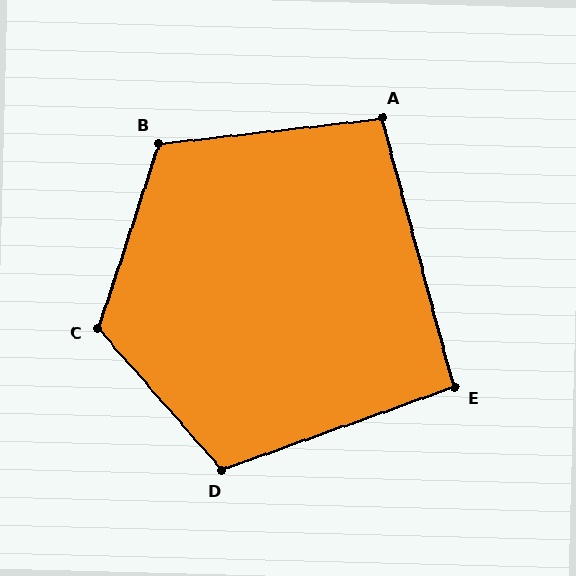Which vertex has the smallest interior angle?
E, at approximately 95 degrees.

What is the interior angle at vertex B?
Approximately 114 degrees (obtuse).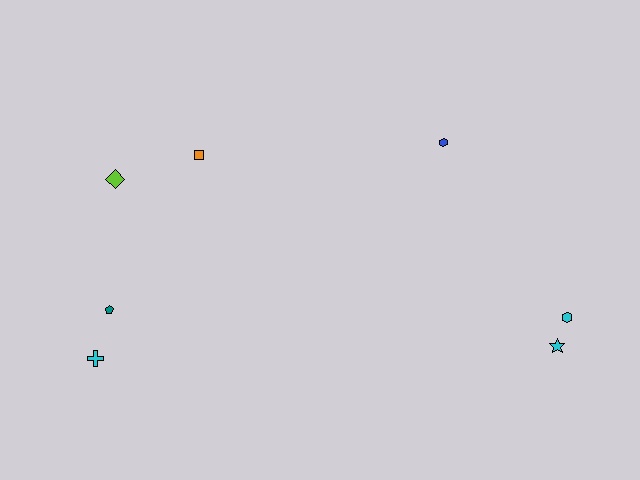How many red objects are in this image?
There are no red objects.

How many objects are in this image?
There are 7 objects.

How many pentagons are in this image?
There is 1 pentagon.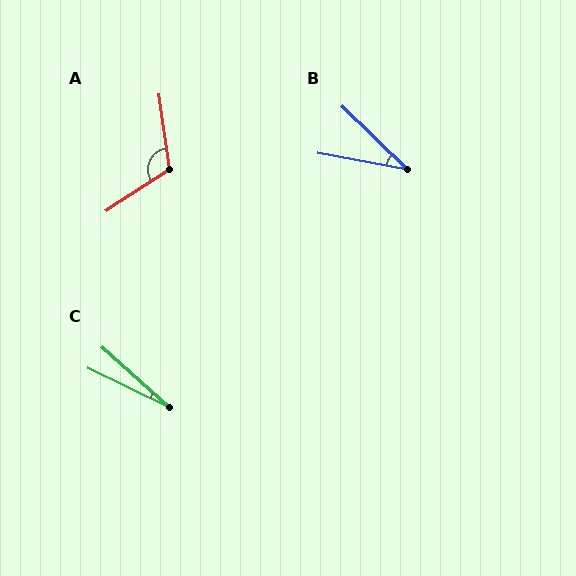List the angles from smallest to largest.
C (17°), B (34°), A (116°).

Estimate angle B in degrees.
Approximately 34 degrees.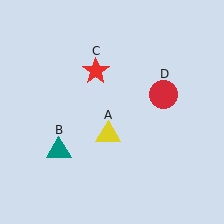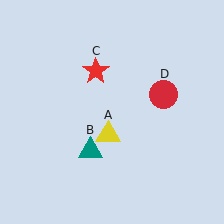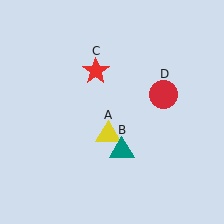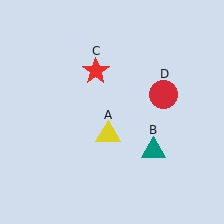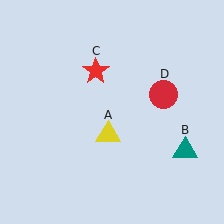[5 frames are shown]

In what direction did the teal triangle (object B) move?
The teal triangle (object B) moved right.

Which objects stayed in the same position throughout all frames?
Yellow triangle (object A) and red star (object C) and red circle (object D) remained stationary.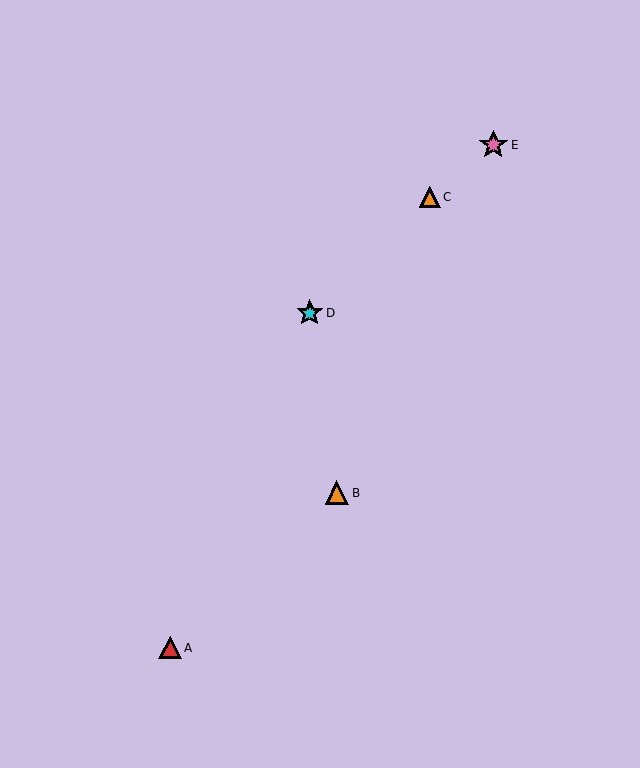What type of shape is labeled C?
Shape C is an orange triangle.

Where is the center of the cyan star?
The center of the cyan star is at (310, 313).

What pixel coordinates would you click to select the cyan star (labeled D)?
Click at (310, 313) to select the cyan star D.